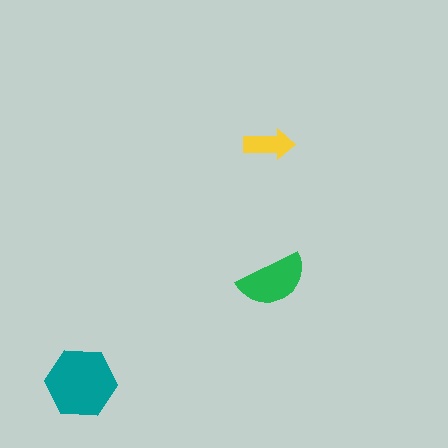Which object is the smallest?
The yellow arrow.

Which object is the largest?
The teal hexagon.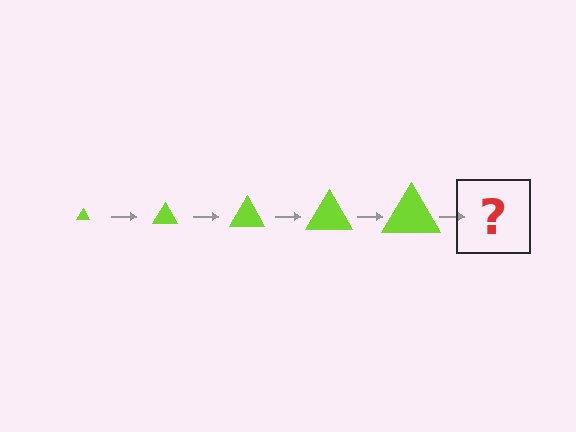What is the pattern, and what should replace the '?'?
The pattern is that the triangle gets progressively larger each step. The '?' should be a lime triangle, larger than the previous one.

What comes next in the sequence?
The next element should be a lime triangle, larger than the previous one.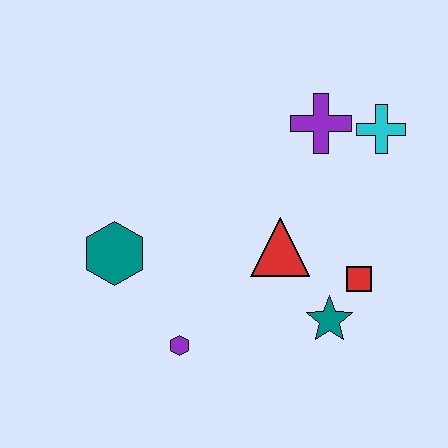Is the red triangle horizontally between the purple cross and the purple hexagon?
Yes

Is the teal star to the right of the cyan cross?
No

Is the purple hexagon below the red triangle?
Yes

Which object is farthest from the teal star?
The teal hexagon is farthest from the teal star.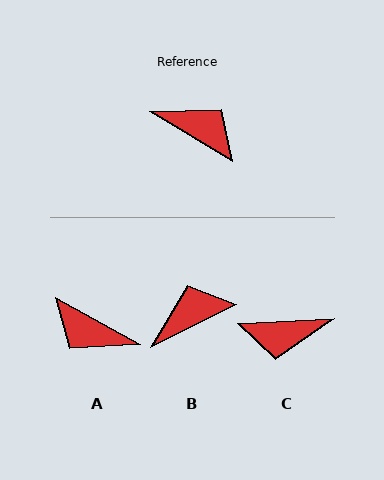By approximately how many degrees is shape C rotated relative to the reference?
Approximately 146 degrees clockwise.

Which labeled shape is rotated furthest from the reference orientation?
A, about 178 degrees away.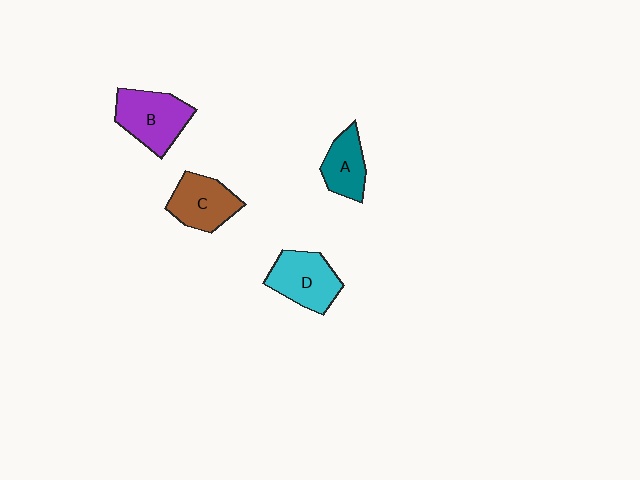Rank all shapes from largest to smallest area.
From largest to smallest: B (purple), D (cyan), C (brown), A (teal).